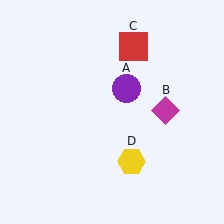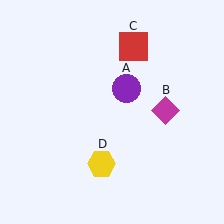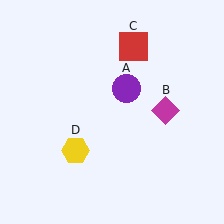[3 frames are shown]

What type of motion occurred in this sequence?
The yellow hexagon (object D) rotated clockwise around the center of the scene.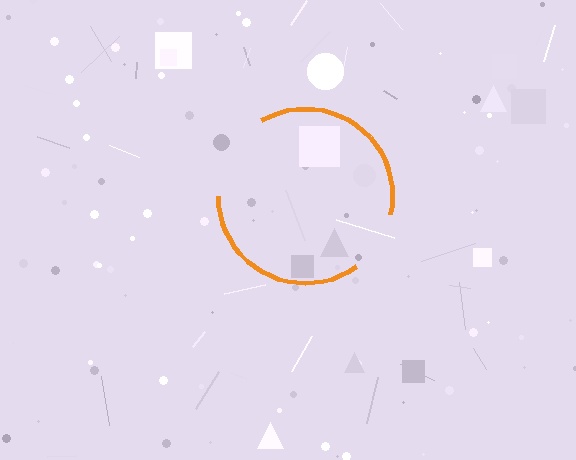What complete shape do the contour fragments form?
The contour fragments form a circle.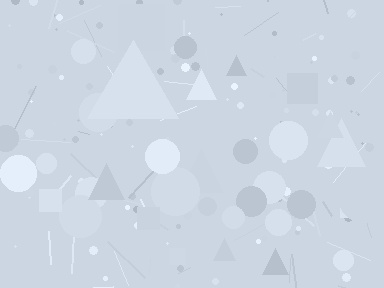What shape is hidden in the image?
A triangle is hidden in the image.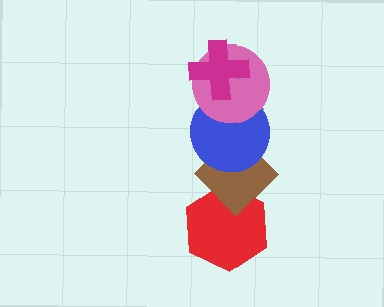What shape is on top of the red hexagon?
The brown diamond is on top of the red hexagon.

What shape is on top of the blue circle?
The pink circle is on top of the blue circle.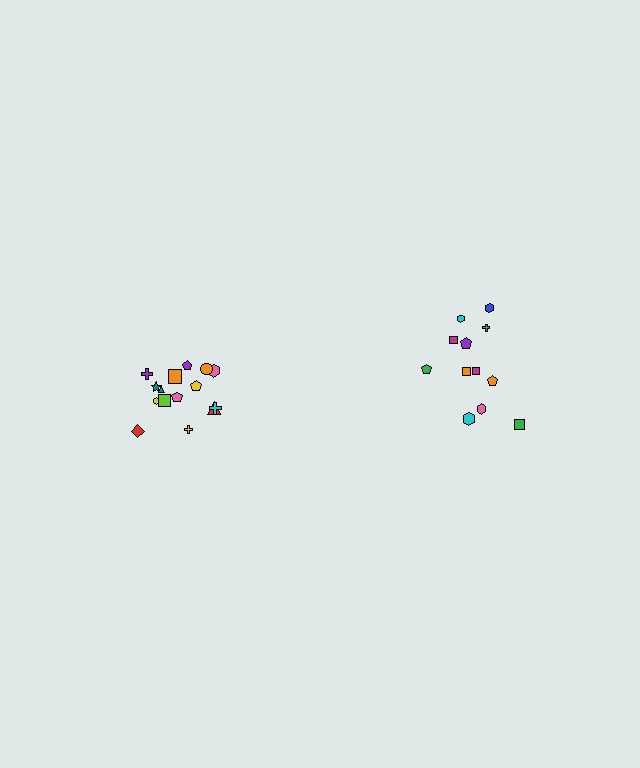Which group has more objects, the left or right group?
The left group.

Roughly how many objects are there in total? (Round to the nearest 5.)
Roughly 25 objects in total.